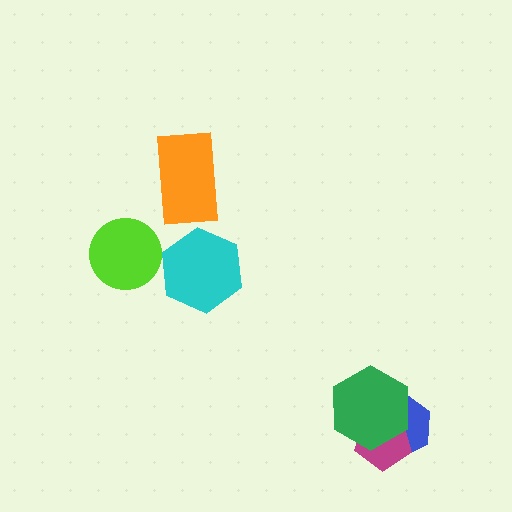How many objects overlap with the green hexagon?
2 objects overlap with the green hexagon.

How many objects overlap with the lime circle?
0 objects overlap with the lime circle.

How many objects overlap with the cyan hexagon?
0 objects overlap with the cyan hexagon.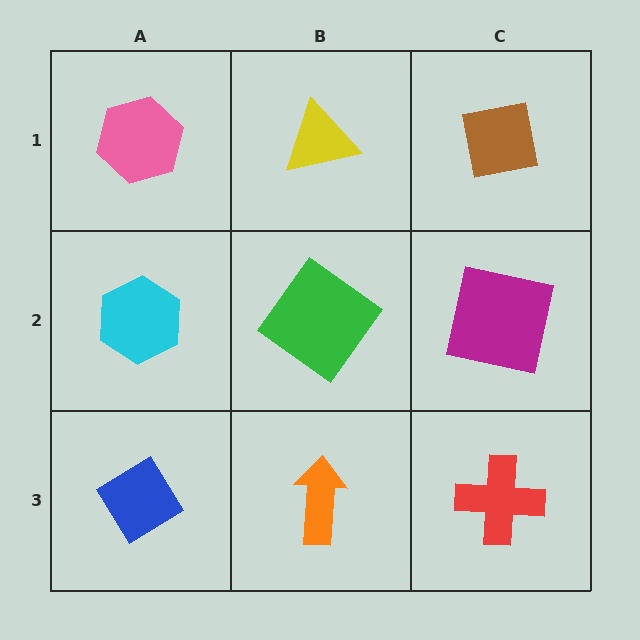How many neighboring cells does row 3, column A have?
2.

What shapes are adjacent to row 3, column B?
A green diamond (row 2, column B), a blue diamond (row 3, column A), a red cross (row 3, column C).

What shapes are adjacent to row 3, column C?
A magenta square (row 2, column C), an orange arrow (row 3, column B).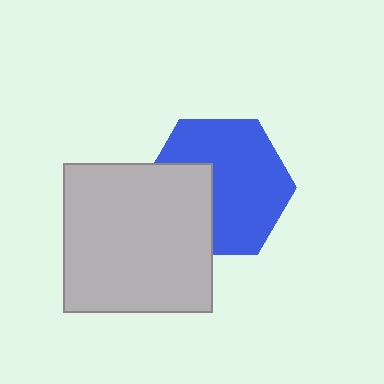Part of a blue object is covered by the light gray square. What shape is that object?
It is a hexagon.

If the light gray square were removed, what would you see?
You would see the complete blue hexagon.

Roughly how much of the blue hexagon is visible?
Most of it is visible (roughly 67%).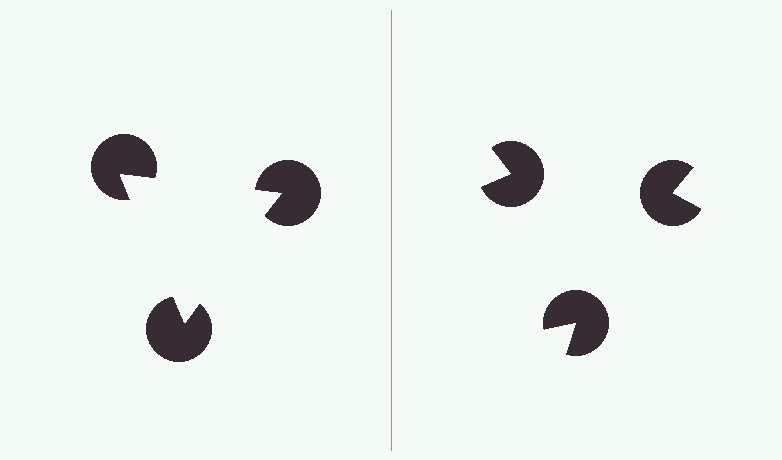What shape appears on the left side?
An illusory triangle.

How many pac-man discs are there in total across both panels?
6 — 3 on each side.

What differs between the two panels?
The pac-man discs are positioned identically on both sides; only the wedge orientations differ. On the left they align to a triangle; on the right they are misaligned.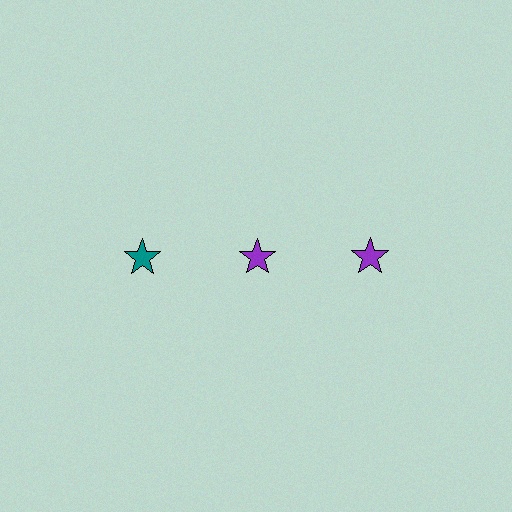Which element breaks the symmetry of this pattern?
The teal star in the top row, leftmost column breaks the symmetry. All other shapes are purple stars.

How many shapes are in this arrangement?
There are 3 shapes arranged in a grid pattern.